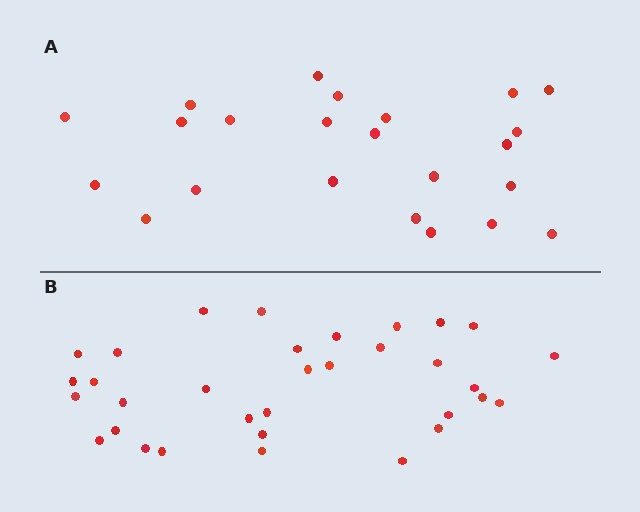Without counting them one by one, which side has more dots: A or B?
Region B (the bottom region) has more dots.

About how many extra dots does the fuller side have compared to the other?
Region B has roughly 10 or so more dots than region A.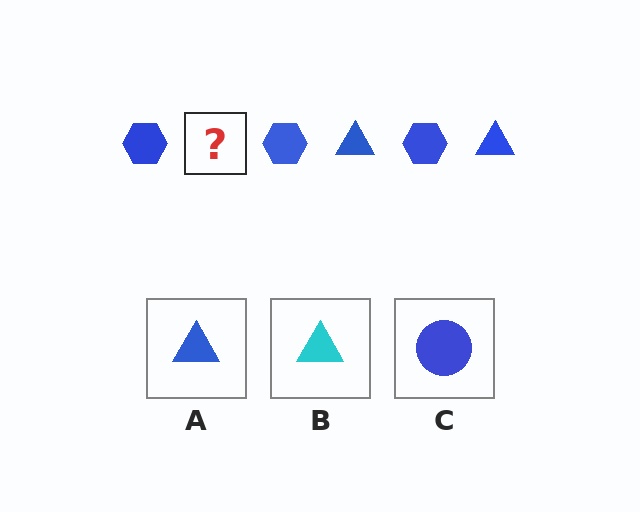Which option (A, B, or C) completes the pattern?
A.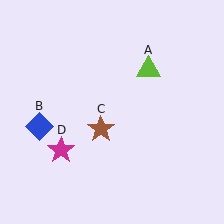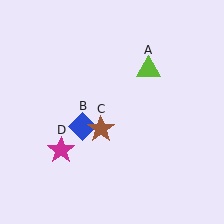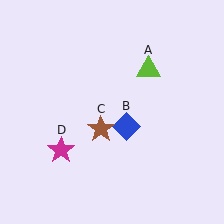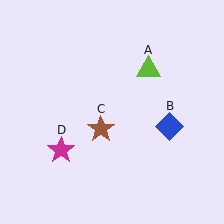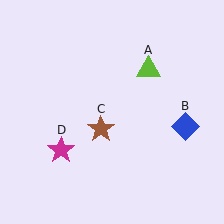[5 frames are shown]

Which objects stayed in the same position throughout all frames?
Lime triangle (object A) and brown star (object C) and magenta star (object D) remained stationary.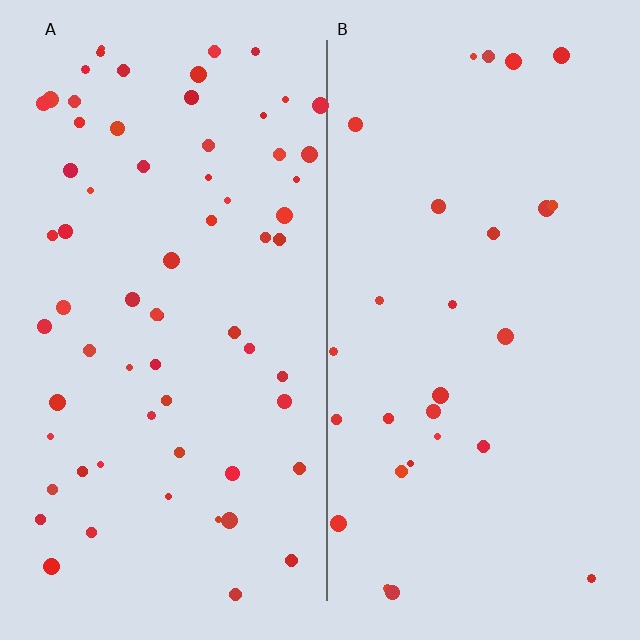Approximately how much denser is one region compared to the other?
Approximately 2.4× — region A over region B.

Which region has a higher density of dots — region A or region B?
A (the left).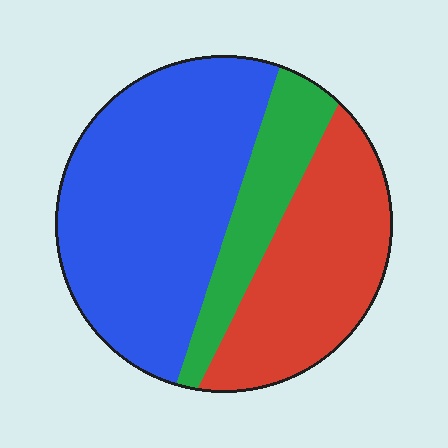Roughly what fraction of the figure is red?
Red takes up between a quarter and a half of the figure.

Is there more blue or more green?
Blue.